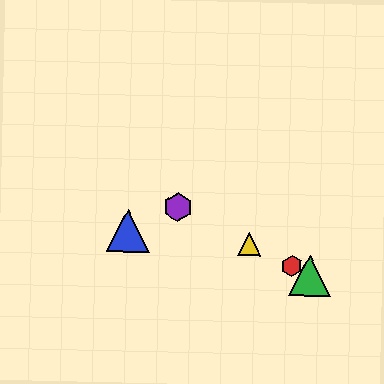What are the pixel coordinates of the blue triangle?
The blue triangle is at (128, 230).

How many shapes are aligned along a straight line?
4 shapes (the red hexagon, the green triangle, the yellow triangle, the purple hexagon) are aligned along a straight line.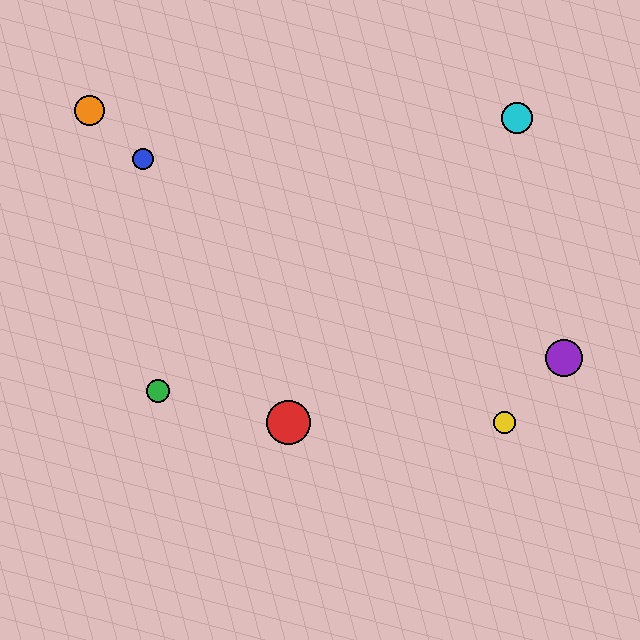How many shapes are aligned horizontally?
2 shapes (the red circle, the yellow circle) are aligned horizontally.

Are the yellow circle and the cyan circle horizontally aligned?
No, the yellow circle is at y≈423 and the cyan circle is at y≈118.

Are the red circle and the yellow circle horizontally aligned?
Yes, both are at y≈423.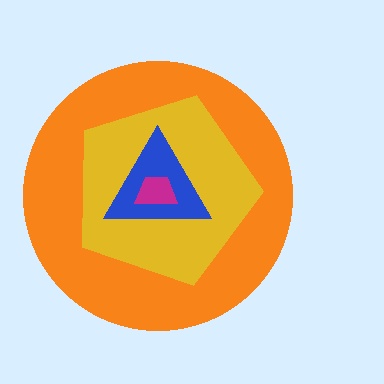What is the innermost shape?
The magenta trapezoid.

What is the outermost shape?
The orange circle.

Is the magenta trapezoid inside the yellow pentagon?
Yes.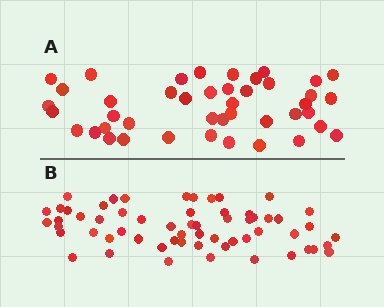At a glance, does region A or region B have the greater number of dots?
Region B (the bottom region) has more dots.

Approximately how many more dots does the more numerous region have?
Region B has approximately 15 more dots than region A.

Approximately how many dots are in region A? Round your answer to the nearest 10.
About 40 dots. (The exact count is 43, which rounds to 40.)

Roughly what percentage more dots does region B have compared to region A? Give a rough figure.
About 40% more.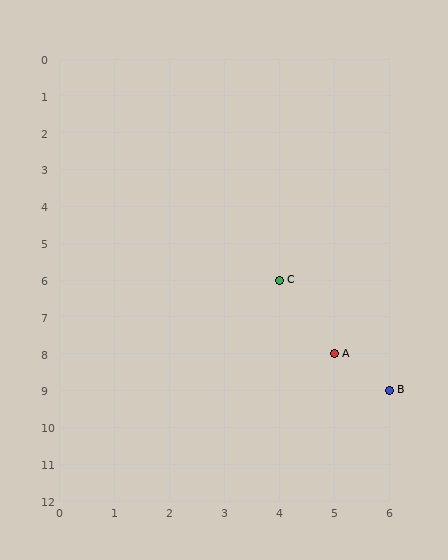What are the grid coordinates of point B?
Point B is at grid coordinates (6, 9).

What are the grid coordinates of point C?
Point C is at grid coordinates (4, 6).